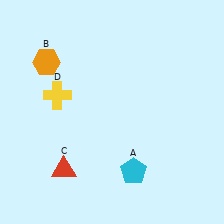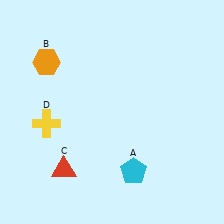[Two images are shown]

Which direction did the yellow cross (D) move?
The yellow cross (D) moved down.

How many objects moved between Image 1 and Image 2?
1 object moved between the two images.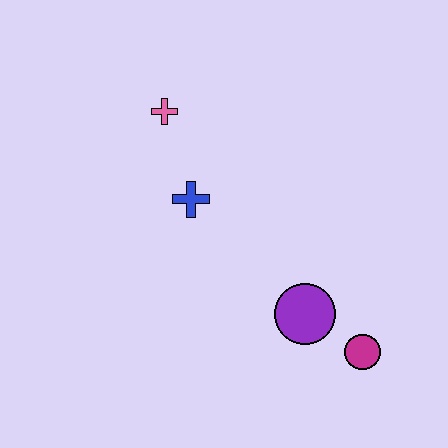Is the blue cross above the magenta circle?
Yes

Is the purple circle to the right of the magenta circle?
No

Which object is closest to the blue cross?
The pink cross is closest to the blue cross.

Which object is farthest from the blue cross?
The magenta circle is farthest from the blue cross.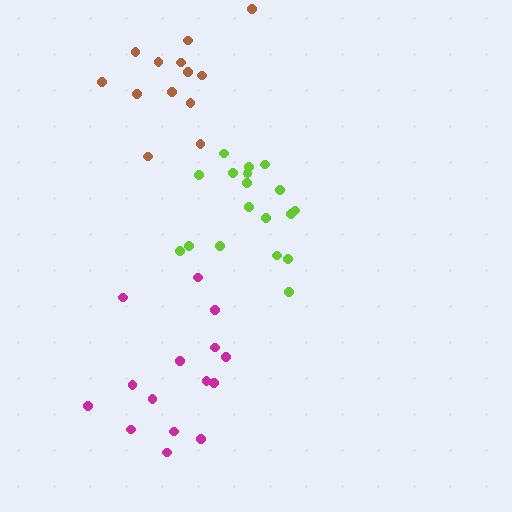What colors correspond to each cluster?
The clusters are colored: magenta, lime, brown.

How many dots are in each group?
Group 1: 15 dots, Group 2: 18 dots, Group 3: 13 dots (46 total).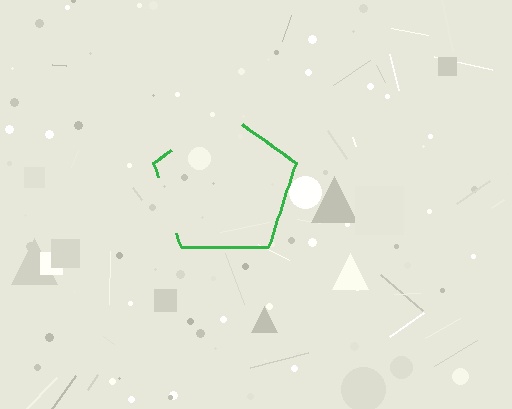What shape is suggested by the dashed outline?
The dashed outline suggests a pentagon.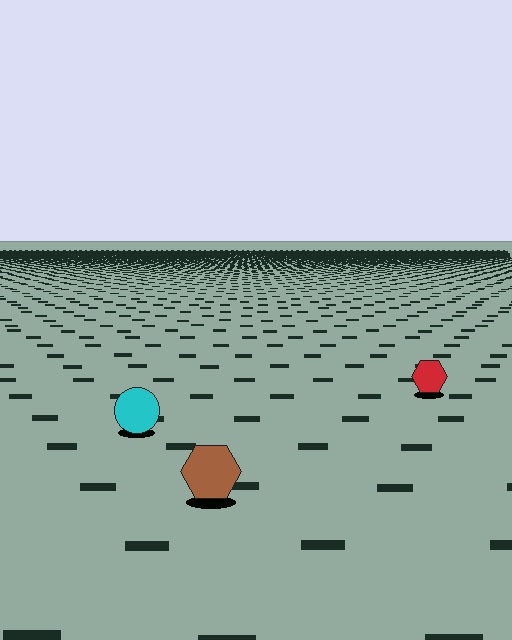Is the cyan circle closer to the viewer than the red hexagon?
Yes. The cyan circle is closer — you can tell from the texture gradient: the ground texture is coarser near it.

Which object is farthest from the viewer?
The red hexagon is farthest from the viewer. It appears smaller and the ground texture around it is denser.